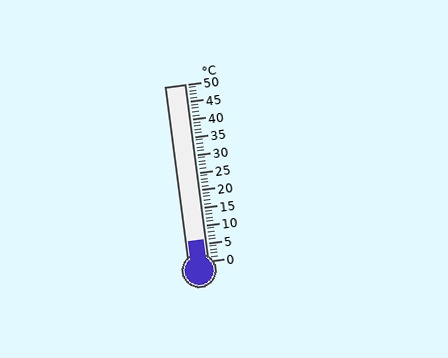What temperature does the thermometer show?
The thermometer shows approximately 6°C.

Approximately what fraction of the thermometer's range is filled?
The thermometer is filled to approximately 10% of its range.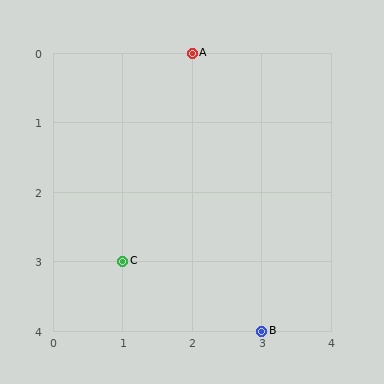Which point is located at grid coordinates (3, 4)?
Point B is at (3, 4).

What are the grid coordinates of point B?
Point B is at grid coordinates (3, 4).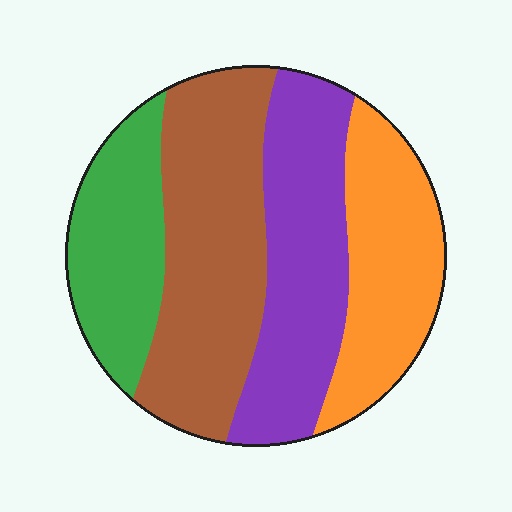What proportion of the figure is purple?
Purple covers roughly 25% of the figure.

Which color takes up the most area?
Brown, at roughly 30%.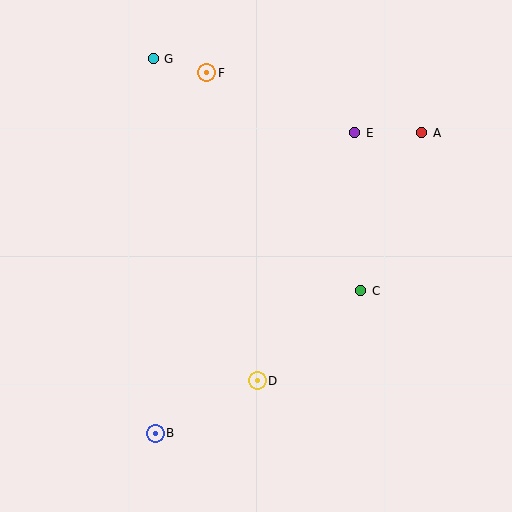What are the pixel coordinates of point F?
Point F is at (207, 73).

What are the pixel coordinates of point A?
Point A is at (422, 133).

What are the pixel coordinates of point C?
Point C is at (361, 291).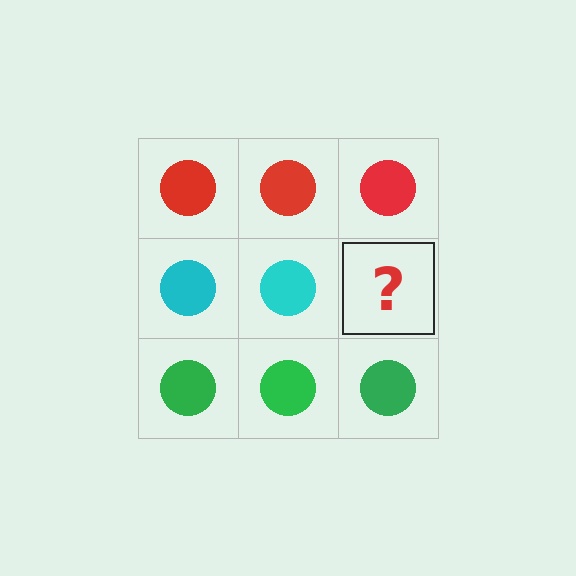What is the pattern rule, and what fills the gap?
The rule is that each row has a consistent color. The gap should be filled with a cyan circle.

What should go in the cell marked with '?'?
The missing cell should contain a cyan circle.